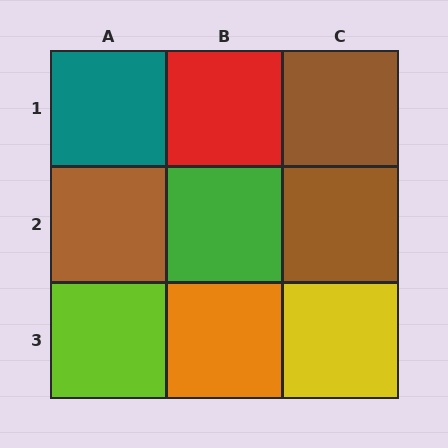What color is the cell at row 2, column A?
Brown.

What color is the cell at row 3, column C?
Yellow.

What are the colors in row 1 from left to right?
Teal, red, brown.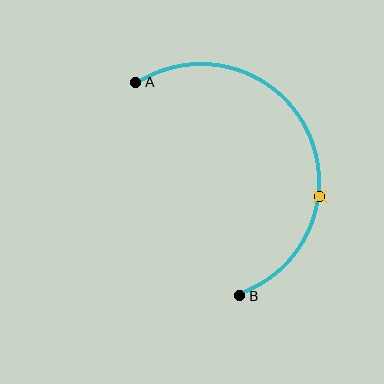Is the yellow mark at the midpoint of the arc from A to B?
No. The yellow mark lies on the arc but is closer to endpoint B. The arc midpoint would be at the point on the curve equidistant along the arc from both A and B.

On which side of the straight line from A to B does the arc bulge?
The arc bulges to the right of the straight line connecting A and B.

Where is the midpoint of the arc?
The arc midpoint is the point on the curve farthest from the straight line joining A and B. It sits to the right of that line.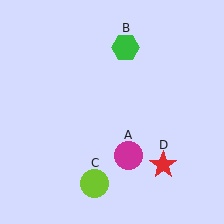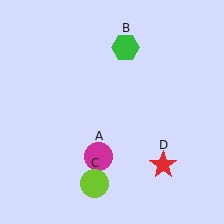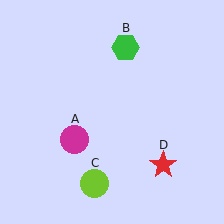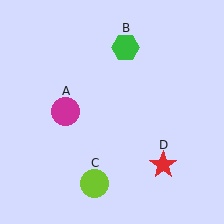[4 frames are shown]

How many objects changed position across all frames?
1 object changed position: magenta circle (object A).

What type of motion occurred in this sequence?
The magenta circle (object A) rotated clockwise around the center of the scene.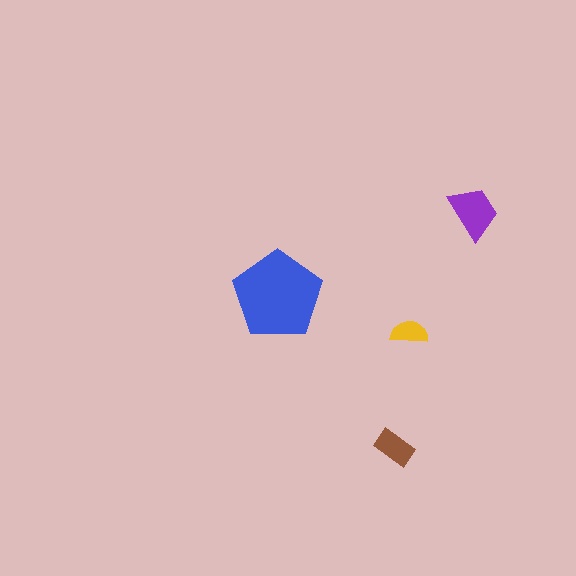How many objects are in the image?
There are 4 objects in the image.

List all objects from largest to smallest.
The blue pentagon, the purple trapezoid, the brown rectangle, the yellow semicircle.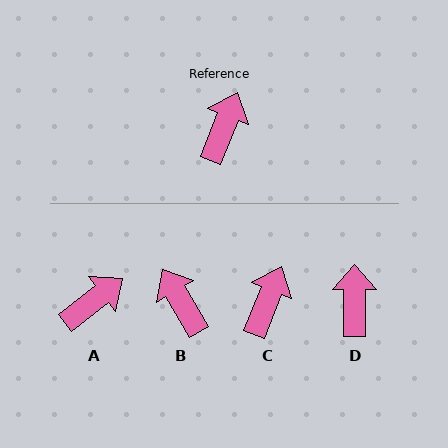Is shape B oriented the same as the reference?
No, it is off by about 53 degrees.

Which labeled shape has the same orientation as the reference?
C.